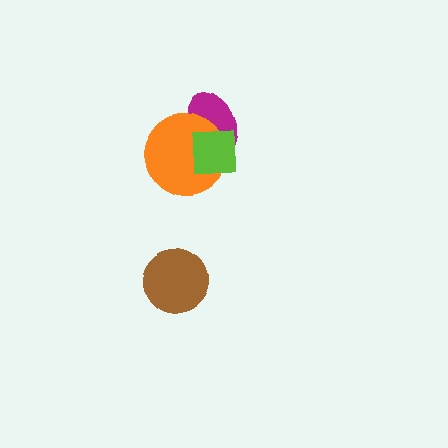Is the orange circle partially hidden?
Yes, it is partially covered by another shape.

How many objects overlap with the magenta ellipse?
2 objects overlap with the magenta ellipse.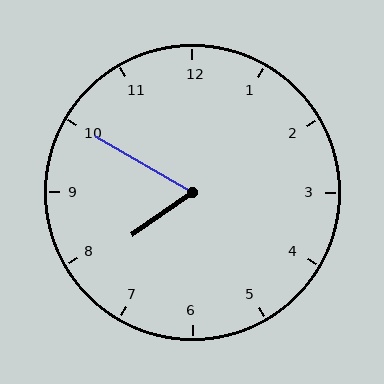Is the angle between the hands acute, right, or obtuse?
It is acute.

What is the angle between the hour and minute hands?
Approximately 65 degrees.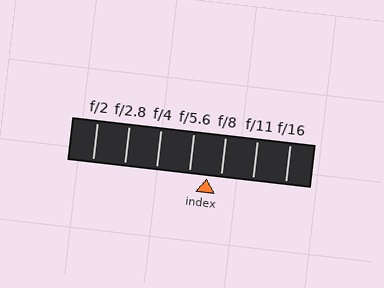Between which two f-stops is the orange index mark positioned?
The index mark is between f/5.6 and f/8.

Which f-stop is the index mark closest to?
The index mark is closest to f/8.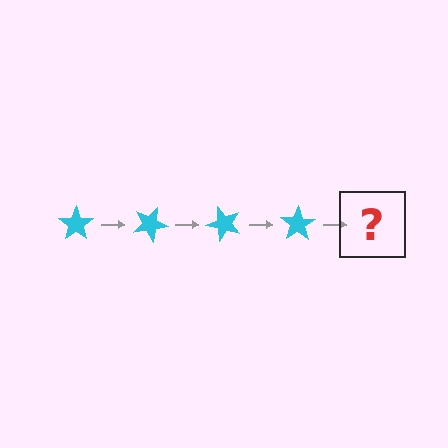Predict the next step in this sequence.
The next step is a cyan star rotated 100 degrees.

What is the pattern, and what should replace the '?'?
The pattern is that the star rotates 25 degrees each step. The '?' should be a cyan star rotated 100 degrees.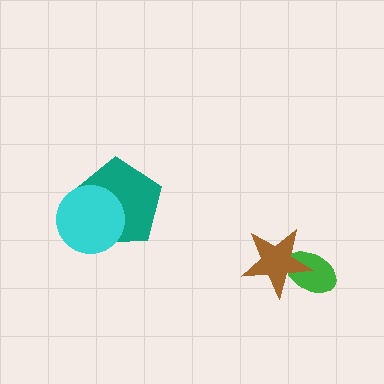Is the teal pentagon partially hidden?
Yes, it is partially covered by another shape.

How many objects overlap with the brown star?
1 object overlaps with the brown star.